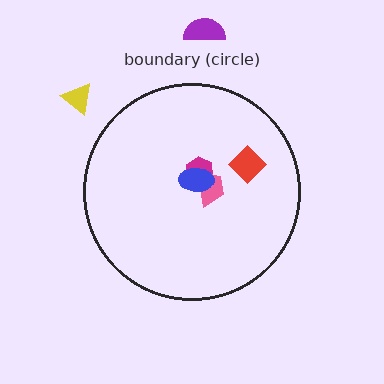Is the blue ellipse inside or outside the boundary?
Inside.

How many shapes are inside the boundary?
4 inside, 2 outside.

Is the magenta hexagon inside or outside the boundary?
Inside.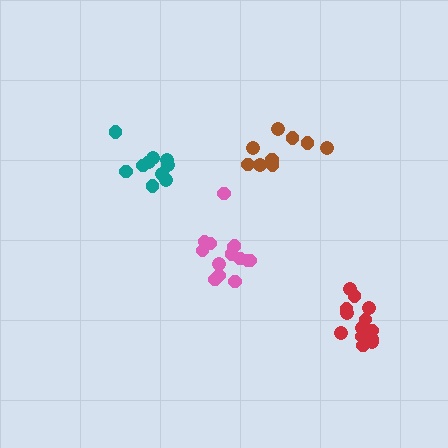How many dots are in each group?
Group 1: 14 dots, Group 2: 9 dots, Group 3: 10 dots, Group 4: 13 dots (46 total).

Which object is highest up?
The brown cluster is topmost.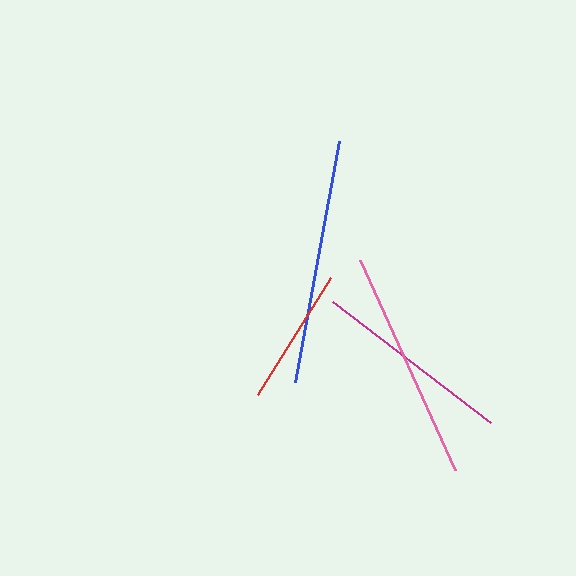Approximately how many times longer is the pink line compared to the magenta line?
The pink line is approximately 1.2 times the length of the magenta line.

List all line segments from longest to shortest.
From longest to shortest: blue, pink, magenta, red.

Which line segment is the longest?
The blue line is the longest at approximately 245 pixels.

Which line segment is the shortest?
The red line is the shortest at approximately 138 pixels.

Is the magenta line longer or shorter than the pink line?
The pink line is longer than the magenta line.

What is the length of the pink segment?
The pink segment is approximately 230 pixels long.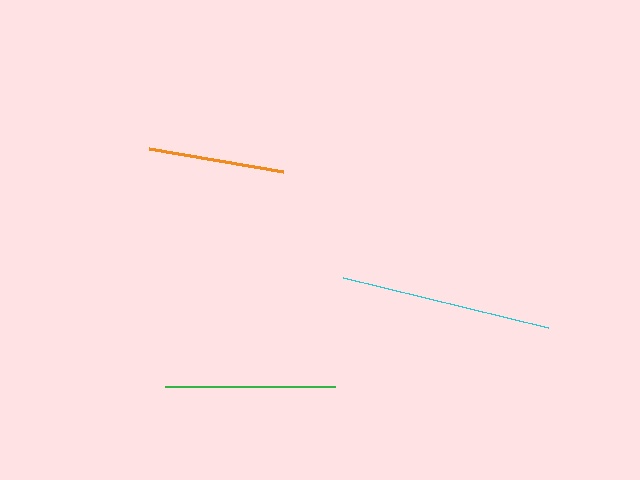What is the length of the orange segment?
The orange segment is approximately 136 pixels long.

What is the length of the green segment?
The green segment is approximately 170 pixels long.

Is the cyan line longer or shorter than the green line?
The cyan line is longer than the green line.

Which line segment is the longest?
The cyan line is the longest at approximately 211 pixels.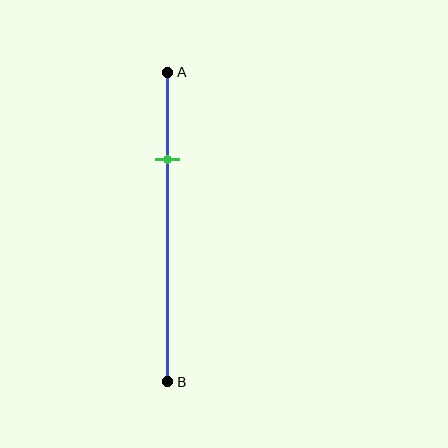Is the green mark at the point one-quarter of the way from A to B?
No, the mark is at about 30% from A, not at the 25% one-quarter point.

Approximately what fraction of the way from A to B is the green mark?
The green mark is approximately 30% of the way from A to B.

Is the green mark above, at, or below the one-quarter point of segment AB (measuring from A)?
The green mark is below the one-quarter point of segment AB.